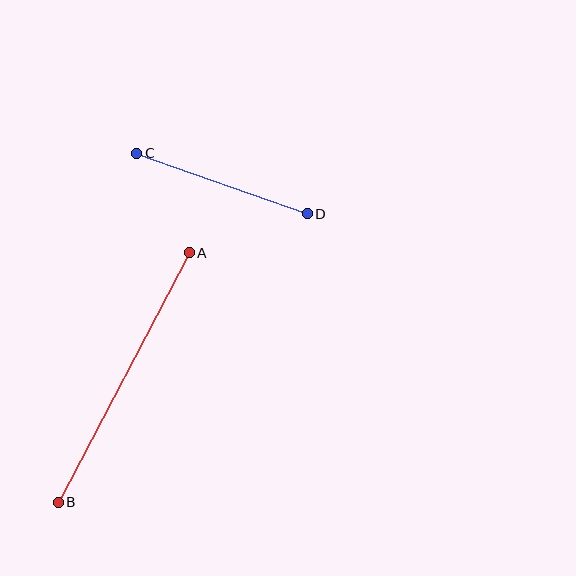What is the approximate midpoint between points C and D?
The midpoint is at approximately (222, 184) pixels.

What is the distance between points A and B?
The distance is approximately 282 pixels.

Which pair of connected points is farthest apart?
Points A and B are farthest apart.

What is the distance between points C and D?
The distance is approximately 181 pixels.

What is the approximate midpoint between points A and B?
The midpoint is at approximately (124, 378) pixels.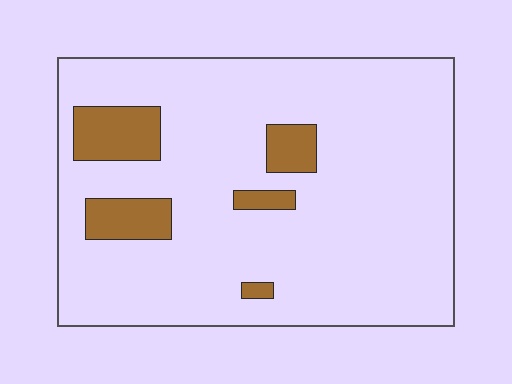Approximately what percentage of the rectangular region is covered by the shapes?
Approximately 10%.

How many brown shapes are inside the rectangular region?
5.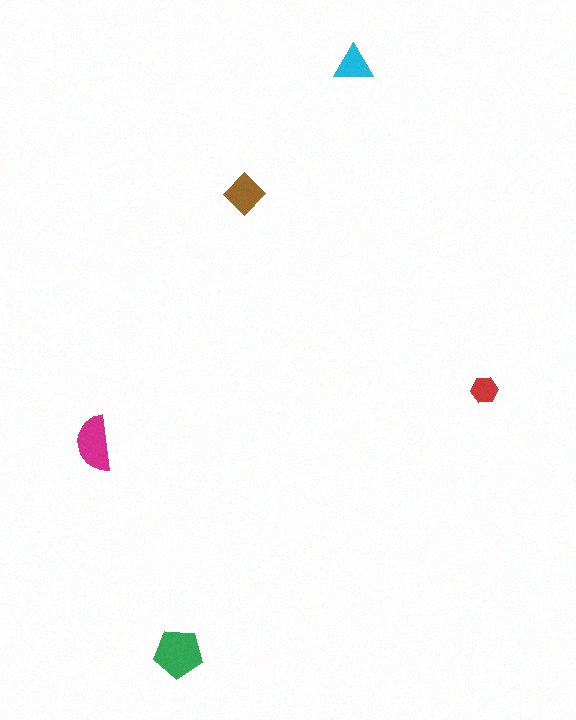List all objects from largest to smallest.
The green pentagon, the magenta semicircle, the brown diamond, the cyan triangle, the red hexagon.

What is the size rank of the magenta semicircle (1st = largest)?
2nd.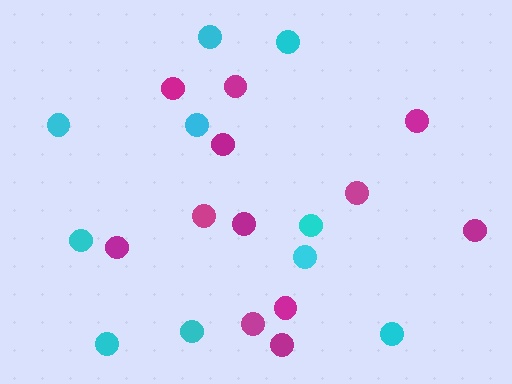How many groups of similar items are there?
There are 2 groups: one group of cyan circles (10) and one group of magenta circles (12).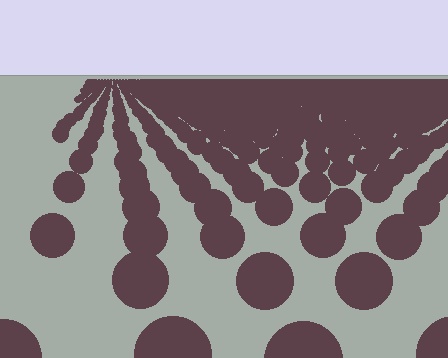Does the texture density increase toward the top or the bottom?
Density increases toward the top.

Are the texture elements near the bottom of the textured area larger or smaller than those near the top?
Larger. Near the bottom, elements are closer to the viewer and appear at a bigger on-screen size.